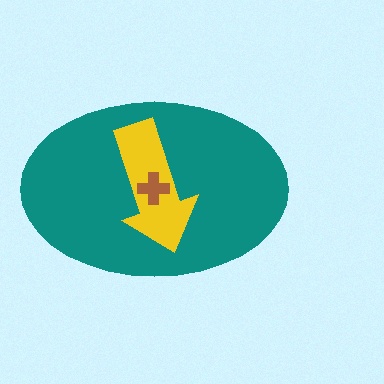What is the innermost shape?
The brown cross.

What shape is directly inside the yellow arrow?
The brown cross.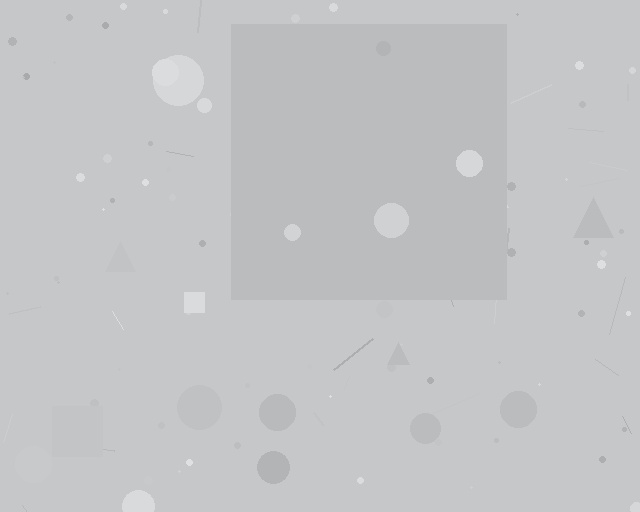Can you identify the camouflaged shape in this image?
The camouflaged shape is a square.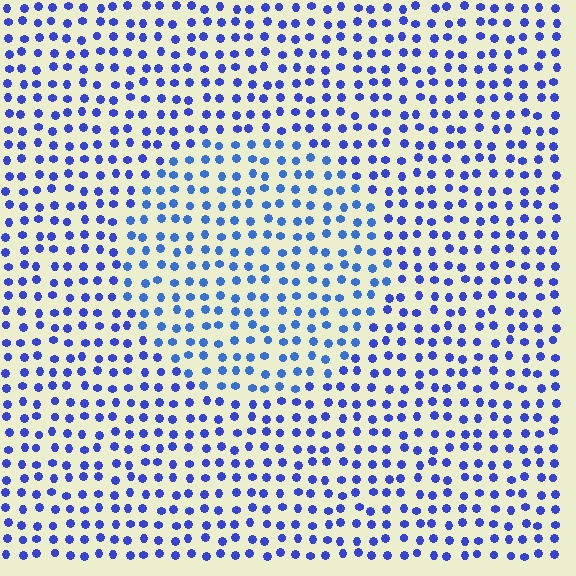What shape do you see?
I see a circle.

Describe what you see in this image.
The image is filled with small blue elements in a uniform arrangement. A circle-shaped region is visible where the elements are tinted to a slightly different hue, forming a subtle color boundary.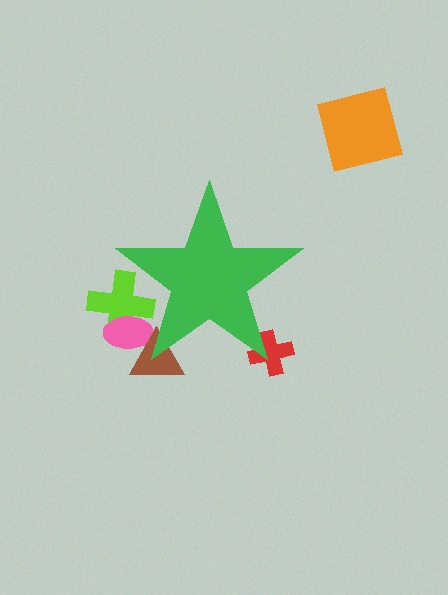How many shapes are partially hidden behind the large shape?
4 shapes are partially hidden.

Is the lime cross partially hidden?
Yes, the lime cross is partially hidden behind the green star.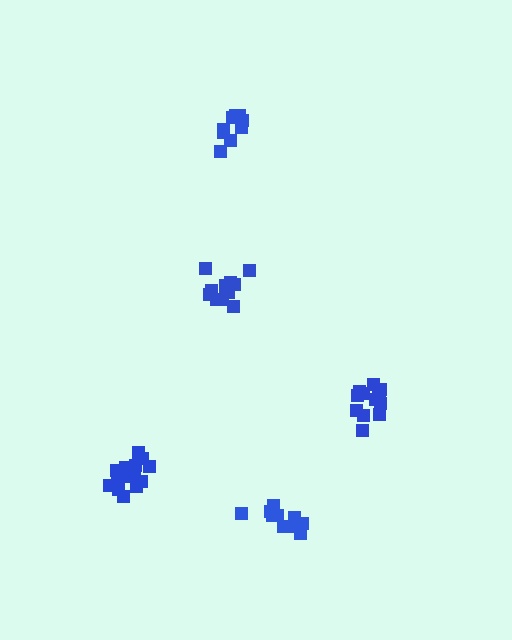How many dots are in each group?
Group 1: 9 dots, Group 2: 11 dots, Group 3: 11 dots, Group 4: 14 dots, Group 5: 13 dots (58 total).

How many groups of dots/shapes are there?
There are 5 groups.